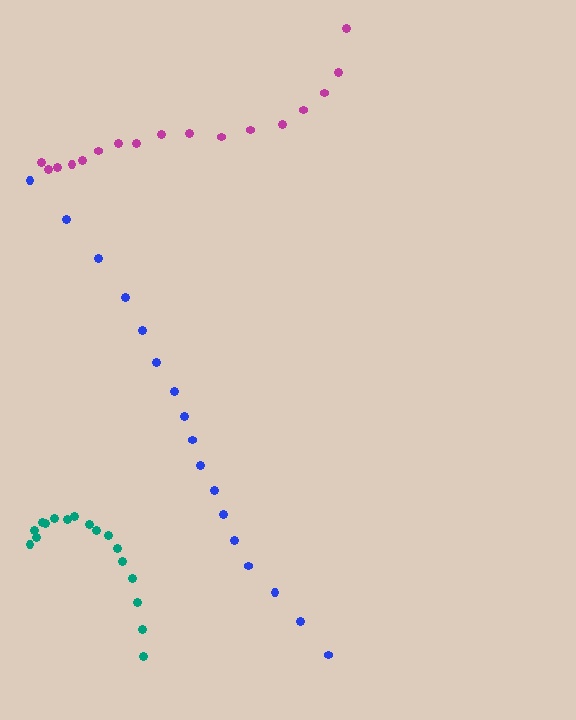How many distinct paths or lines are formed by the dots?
There are 3 distinct paths.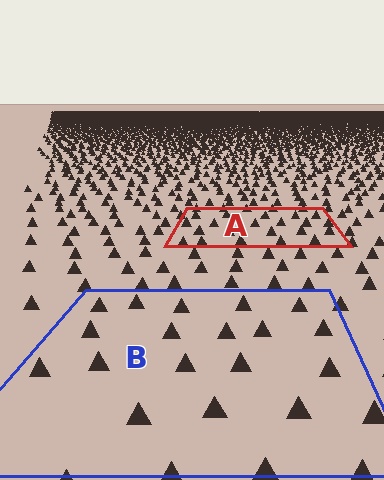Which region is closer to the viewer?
Region B is closer. The texture elements there are larger and more spread out.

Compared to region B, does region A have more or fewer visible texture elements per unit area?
Region A has more texture elements per unit area — they are packed more densely because it is farther away.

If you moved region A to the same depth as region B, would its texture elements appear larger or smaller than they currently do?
They would appear larger. At a closer depth, the same texture elements are projected at a bigger on-screen size.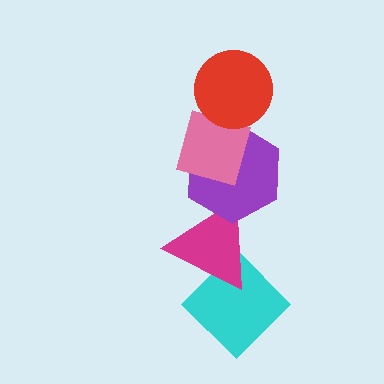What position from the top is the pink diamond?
The pink diamond is 2nd from the top.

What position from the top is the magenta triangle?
The magenta triangle is 4th from the top.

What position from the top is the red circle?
The red circle is 1st from the top.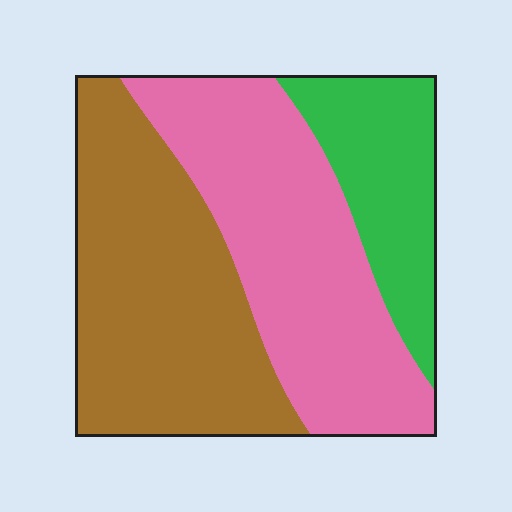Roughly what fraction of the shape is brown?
Brown covers about 40% of the shape.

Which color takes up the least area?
Green, at roughly 20%.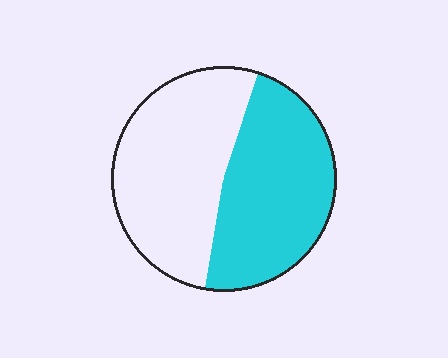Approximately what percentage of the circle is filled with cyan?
Approximately 50%.